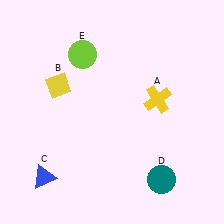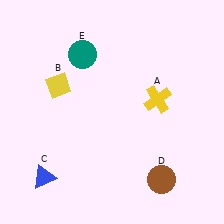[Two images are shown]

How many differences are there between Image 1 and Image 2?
There are 2 differences between the two images.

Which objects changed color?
D changed from teal to brown. E changed from lime to teal.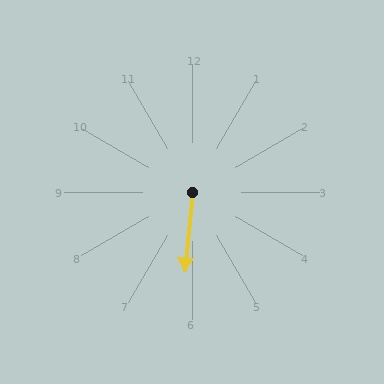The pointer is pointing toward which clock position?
Roughly 6 o'clock.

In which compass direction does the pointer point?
South.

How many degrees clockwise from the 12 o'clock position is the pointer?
Approximately 186 degrees.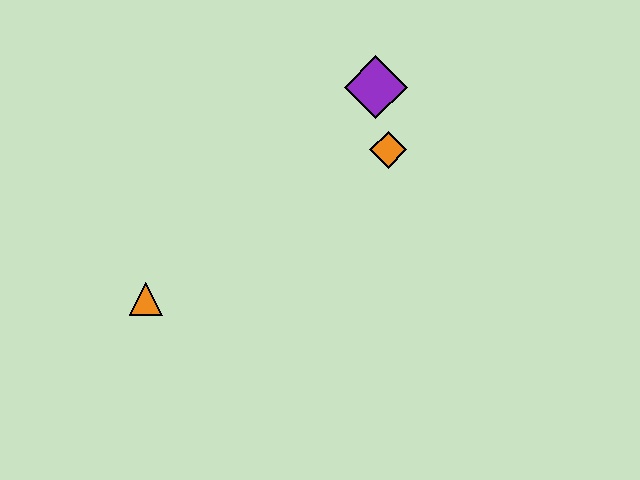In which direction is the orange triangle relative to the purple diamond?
The orange triangle is to the left of the purple diamond.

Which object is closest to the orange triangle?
The orange diamond is closest to the orange triangle.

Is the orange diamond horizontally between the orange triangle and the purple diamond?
No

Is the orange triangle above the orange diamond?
No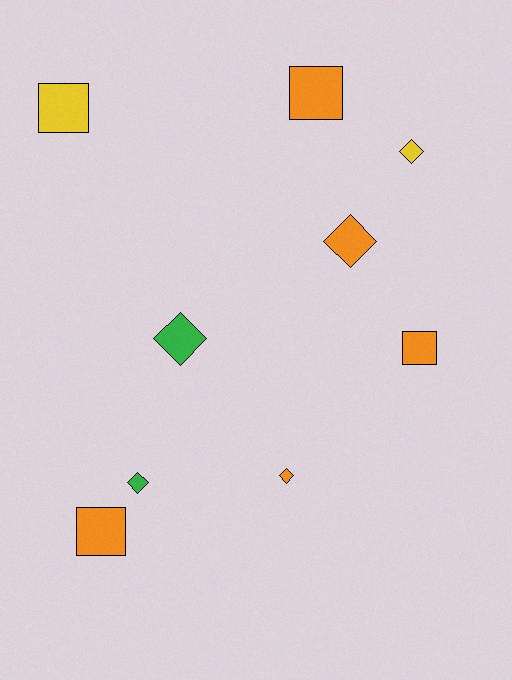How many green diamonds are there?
There are 2 green diamonds.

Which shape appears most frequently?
Diamond, with 5 objects.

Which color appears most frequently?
Orange, with 5 objects.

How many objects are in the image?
There are 9 objects.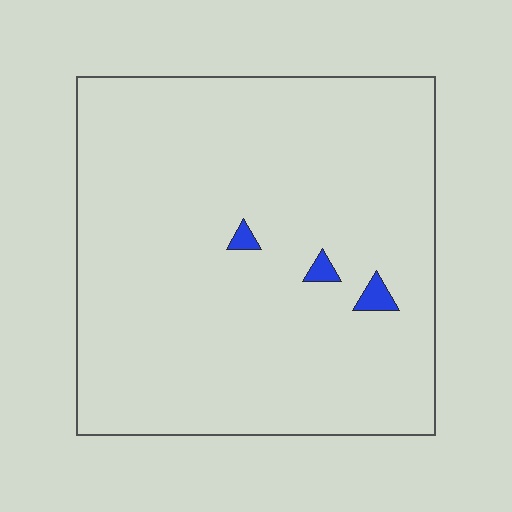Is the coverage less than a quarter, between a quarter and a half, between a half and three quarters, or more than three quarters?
Less than a quarter.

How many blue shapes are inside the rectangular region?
3.